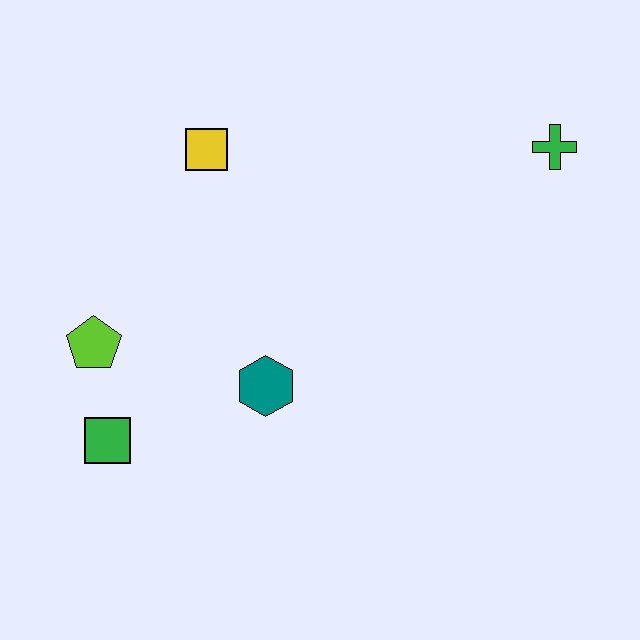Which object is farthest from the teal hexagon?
The green cross is farthest from the teal hexagon.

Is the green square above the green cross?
No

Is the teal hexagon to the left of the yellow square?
No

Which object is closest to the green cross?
The yellow square is closest to the green cross.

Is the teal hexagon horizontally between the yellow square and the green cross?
Yes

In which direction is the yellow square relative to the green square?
The yellow square is above the green square.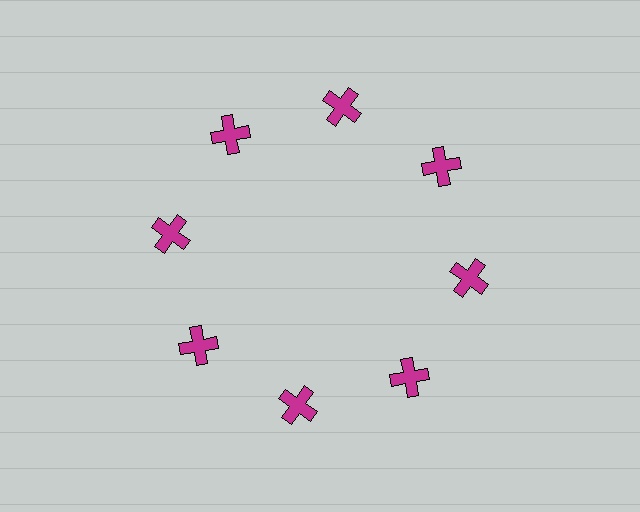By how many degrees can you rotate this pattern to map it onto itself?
The pattern maps onto itself every 45 degrees of rotation.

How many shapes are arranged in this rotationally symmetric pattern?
There are 8 shapes, arranged in 8 groups of 1.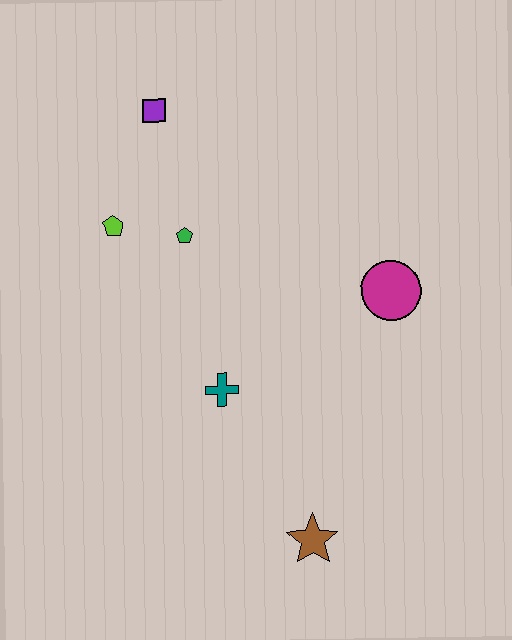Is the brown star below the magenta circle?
Yes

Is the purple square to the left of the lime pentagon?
No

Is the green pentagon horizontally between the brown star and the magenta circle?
No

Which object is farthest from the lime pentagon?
The brown star is farthest from the lime pentagon.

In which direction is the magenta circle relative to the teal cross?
The magenta circle is to the right of the teal cross.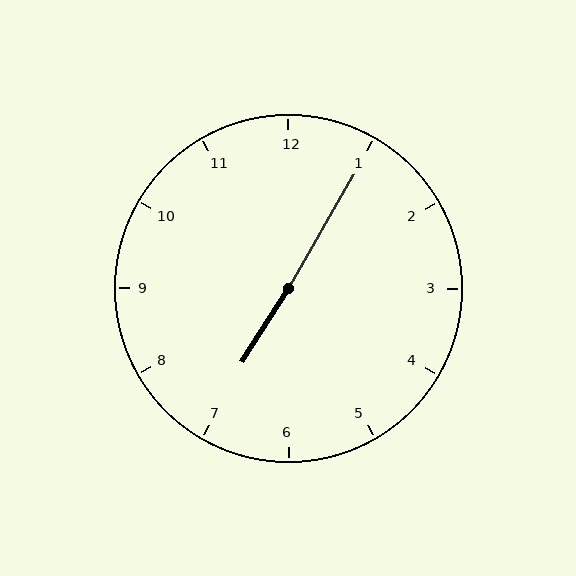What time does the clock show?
7:05.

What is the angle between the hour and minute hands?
Approximately 178 degrees.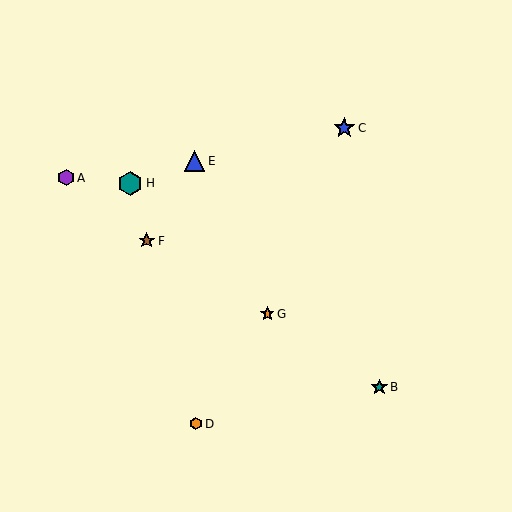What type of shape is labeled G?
Shape G is an orange star.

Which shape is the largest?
The teal hexagon (labeled H) is the largest.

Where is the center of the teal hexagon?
The center of the teal hexagon is at (130, 183).